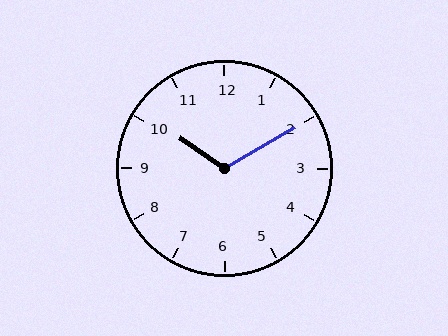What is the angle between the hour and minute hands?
Approximately 115 degrees.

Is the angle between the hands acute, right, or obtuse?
It is obtuse.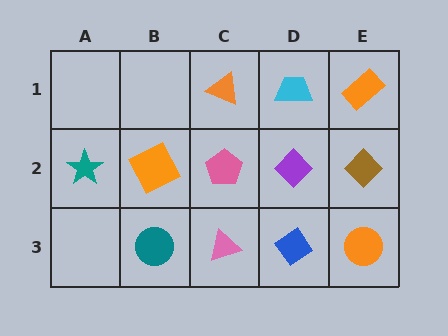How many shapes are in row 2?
5 shapes.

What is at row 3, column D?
A blue diamond.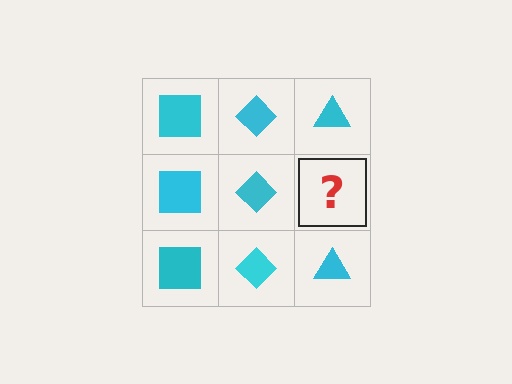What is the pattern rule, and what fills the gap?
The rule is that each column has a consistent shape. The gap should be filled with a cyan triangle.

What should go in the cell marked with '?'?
The missing cell should contain a cyan triangle.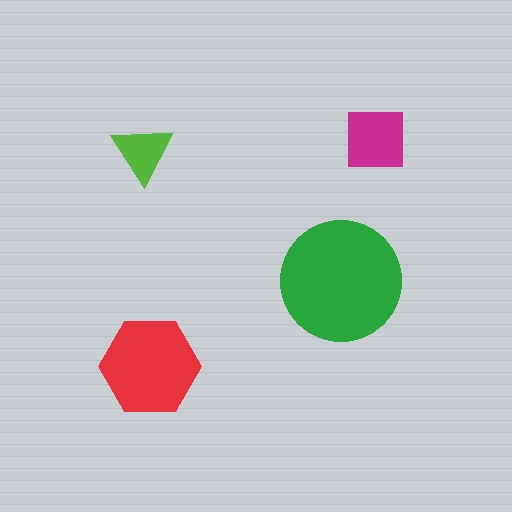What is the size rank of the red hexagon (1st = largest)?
2nd.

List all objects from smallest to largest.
The lime triangle, the magenta square, the red hexagon, the green circle.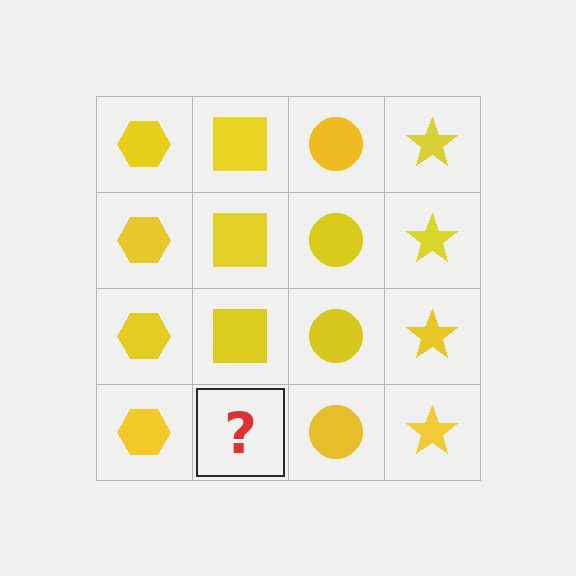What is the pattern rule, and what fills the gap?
The rule is that each column has a consistent shape. The gap should be filled with a yellow square.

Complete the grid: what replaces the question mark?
The question mark should be replaced with a yellow square.